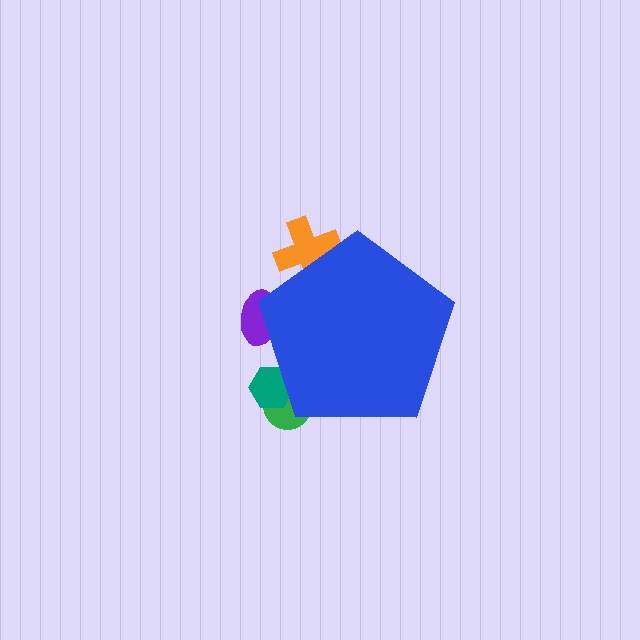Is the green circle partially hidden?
Yes, the green circle is partially hidden behind the blue pentagon.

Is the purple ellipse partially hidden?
Yes, the purple ellipse is partially hidden behind the blue pentagon.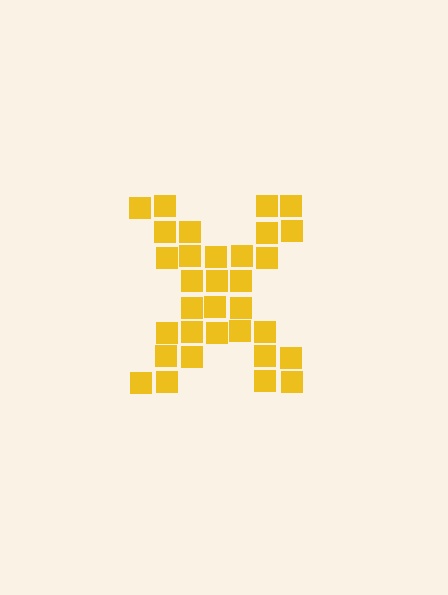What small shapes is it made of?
It is made of small squares.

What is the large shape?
The large shape is the letter X.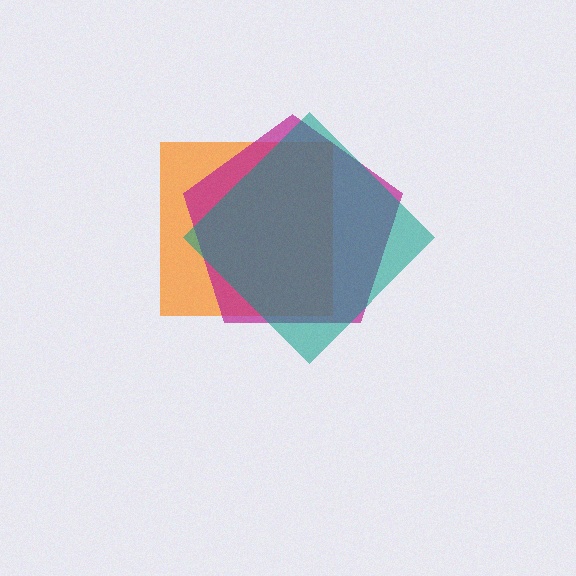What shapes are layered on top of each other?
The layered shapes are: an orange square, a magenta pentagon, a teal diamond.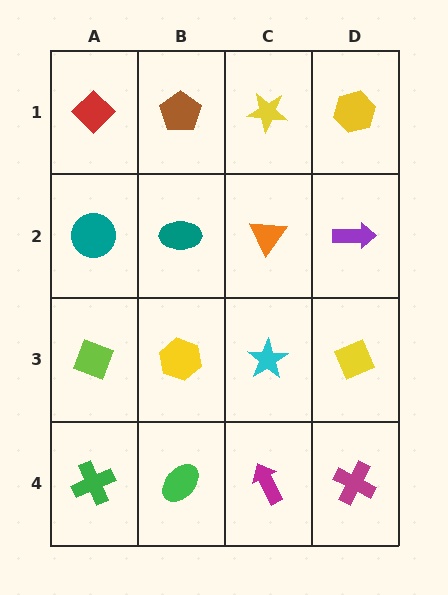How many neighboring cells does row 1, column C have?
3.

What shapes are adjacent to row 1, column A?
A teal circle (row 2, column A), a brown pentagon (row 1, column B).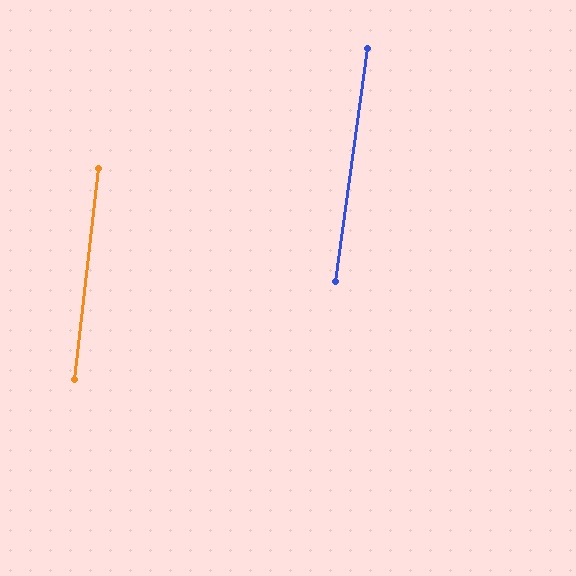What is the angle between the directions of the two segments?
Approximately 1 degree.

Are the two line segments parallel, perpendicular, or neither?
Parallel — their directions differ by only 1.2°.